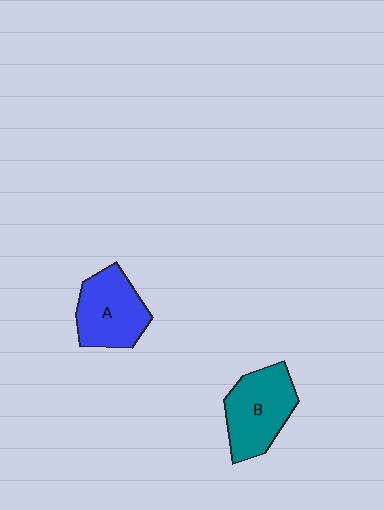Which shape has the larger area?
Shape B (teal).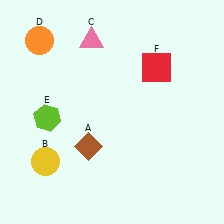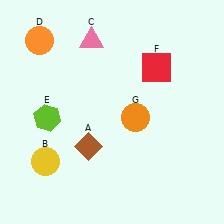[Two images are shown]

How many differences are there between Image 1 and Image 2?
There is 1 difference between the two images.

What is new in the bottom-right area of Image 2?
An orange circle (G) was added in the bottom-right area of Image 2.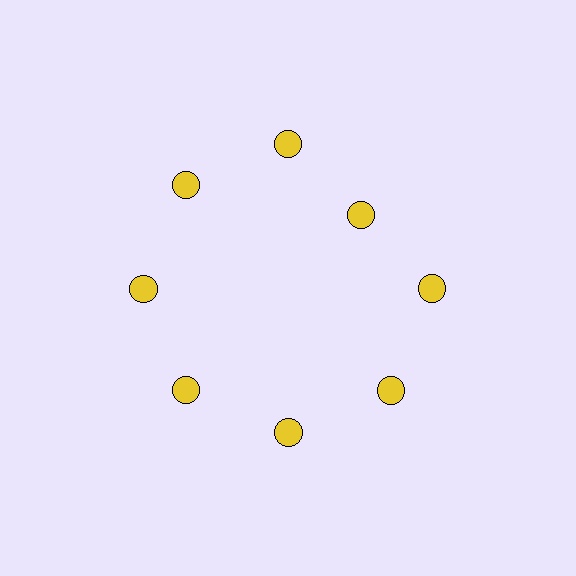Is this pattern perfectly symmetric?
No. The 8 yellow circles are arranged in a ring, but one element near the 2 o'clock position is pulled inward toward the center, breaking the 8-fold rotational symmetry.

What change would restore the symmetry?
The symmetry would be restored by moving it outward, back onto the ring so that all 8 circles sit at equal angles and equal distance from the center.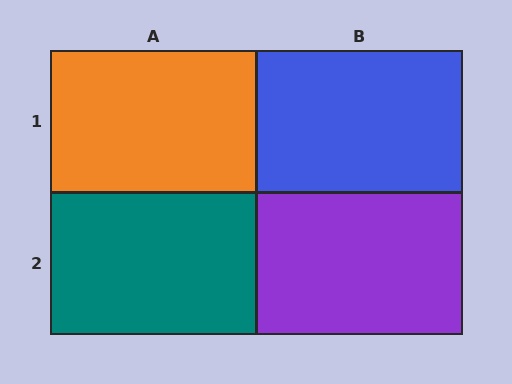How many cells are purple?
1 cell is purple.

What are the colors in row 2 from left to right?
Teal, purple.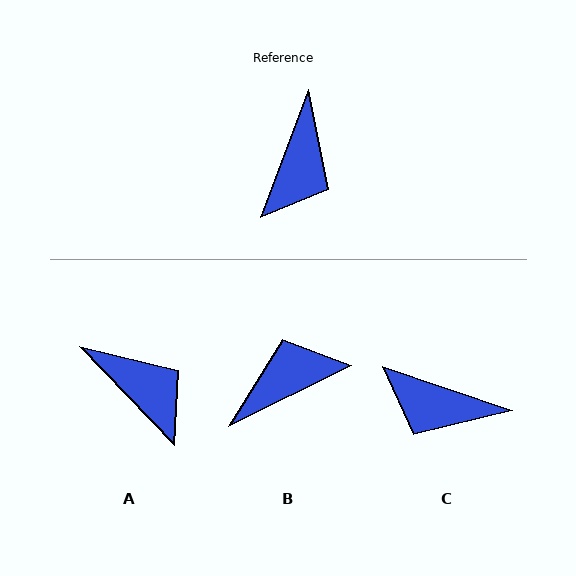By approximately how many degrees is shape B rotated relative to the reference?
Approximately 137 degrees counter-clockwise.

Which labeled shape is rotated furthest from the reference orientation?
B, about 137 degrees away.